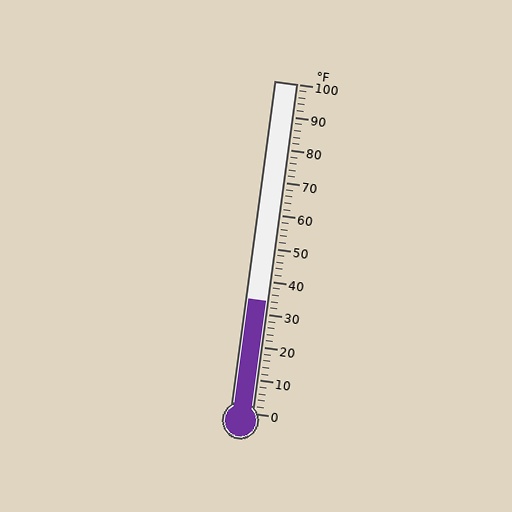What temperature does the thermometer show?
The thermometer shows approximately 34°F.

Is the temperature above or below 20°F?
The temperature is above 20°F.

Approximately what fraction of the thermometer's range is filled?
The thermometer is filled to approximately 35% of its range.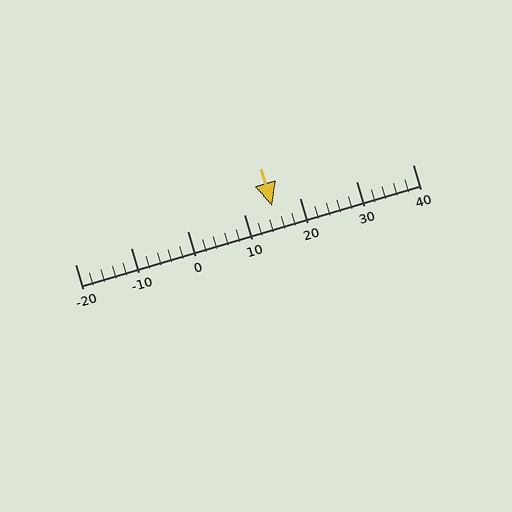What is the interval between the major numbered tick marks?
The major tick marks are spaced 10 units apart.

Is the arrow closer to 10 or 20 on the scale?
The arrow is closer to 20.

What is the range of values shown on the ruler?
The ruler shows values from -20 to 40.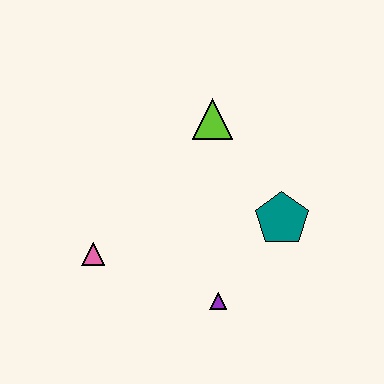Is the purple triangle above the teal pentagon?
No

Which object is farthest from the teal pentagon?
The pink triangle is farthest from the teal pentagon.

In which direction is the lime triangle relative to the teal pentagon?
The lime triangle is above the teal pentagon.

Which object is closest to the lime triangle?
The teal pentagon is closest to the lime triangle.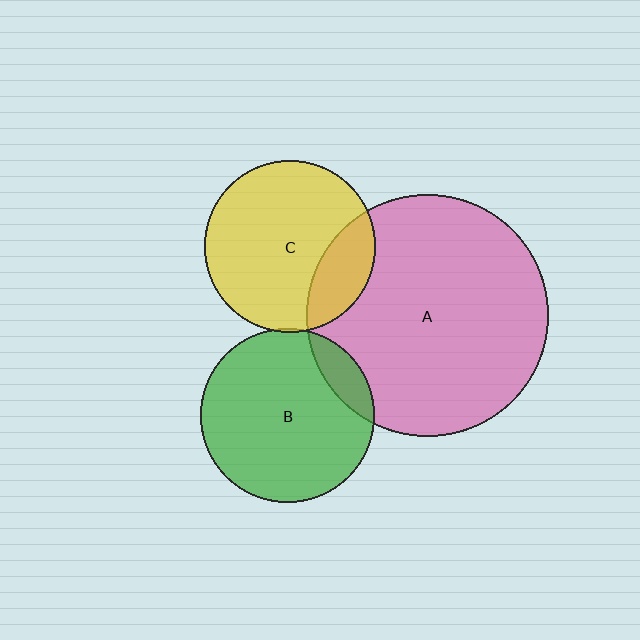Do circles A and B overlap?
Yes.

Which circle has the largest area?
Circle A (pink).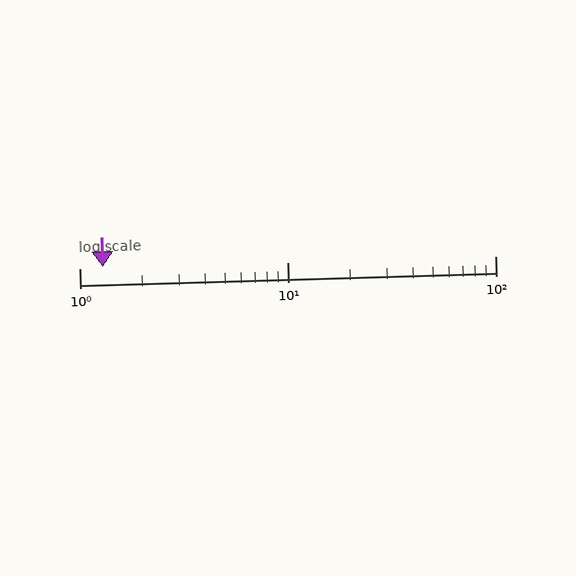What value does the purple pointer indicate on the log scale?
The pointer indicates approximately 1.3.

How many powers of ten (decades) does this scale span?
The scale spans 2 decades, from 1 to 100.